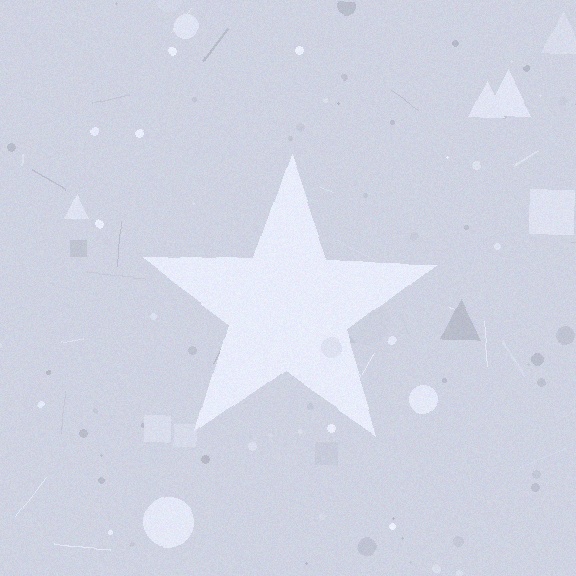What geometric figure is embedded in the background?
A star is embedded in the background.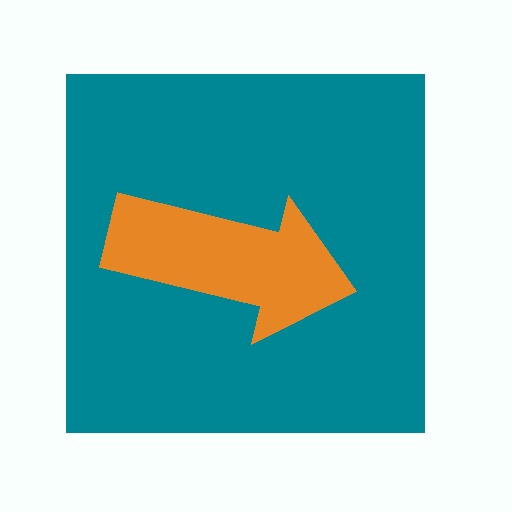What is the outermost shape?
The teal square.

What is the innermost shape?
The orange arrow.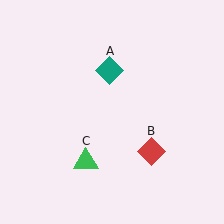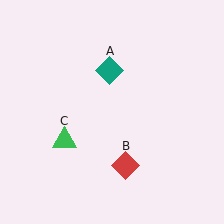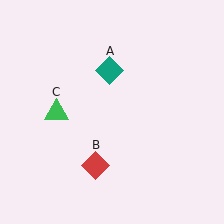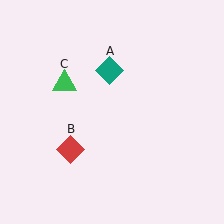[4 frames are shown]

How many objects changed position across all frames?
2 objects changed position: red diamond (object B), green triangle (object C).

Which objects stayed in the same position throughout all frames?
Teal diamond (object A) remained stationary.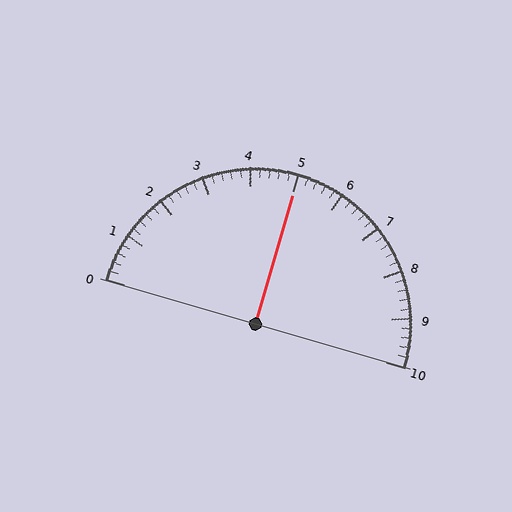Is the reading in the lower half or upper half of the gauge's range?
The reading is in the upper half of the range (0 to 10).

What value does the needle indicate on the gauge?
The needle indicates approximately 5.0.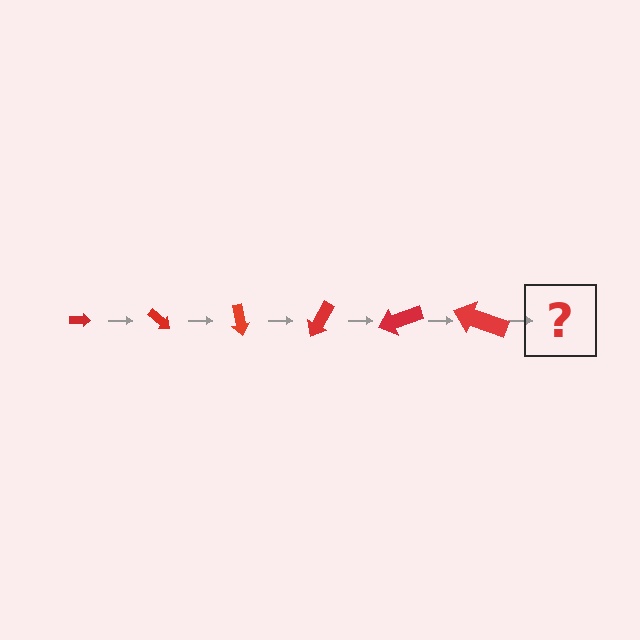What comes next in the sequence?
The next element should be an arrow, larger than the previous one and rotated 240 degrees from the start.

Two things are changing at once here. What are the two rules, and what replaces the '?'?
The two rules are that the arrow grows larger each step and it rotates 40 degrees each step. The '?' should be an arrow, larger than the previous one and rotated 240 degrees from the start.